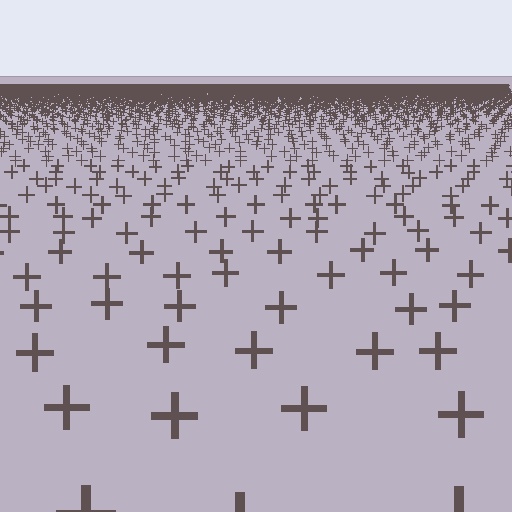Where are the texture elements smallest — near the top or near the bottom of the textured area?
Near the top.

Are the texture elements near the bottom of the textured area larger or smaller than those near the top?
Larger. Near the bottom, elements are closer to the viewer and appear at a bigger on-screen size.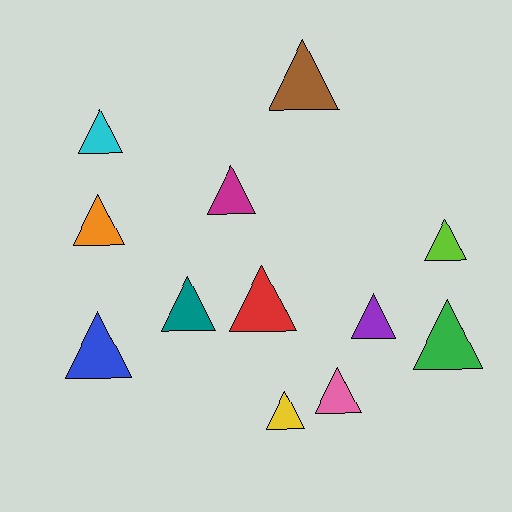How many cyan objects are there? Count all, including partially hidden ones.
There is 1 cyan object.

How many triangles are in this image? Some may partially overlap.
There are 12 triangles.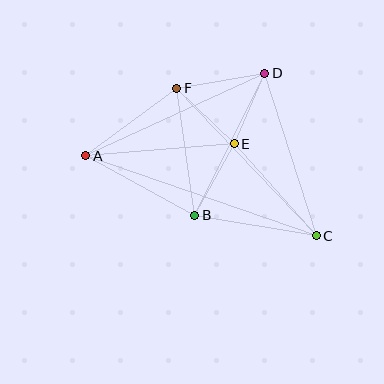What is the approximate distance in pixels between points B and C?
The distance between B and C is approximately 123 pixels.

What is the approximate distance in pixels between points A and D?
The distance between A and D is approximately 197 pixels.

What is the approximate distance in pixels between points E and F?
The distance between E and F is approximately 80 pixels.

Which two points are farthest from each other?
Points A and C are farthest from each other.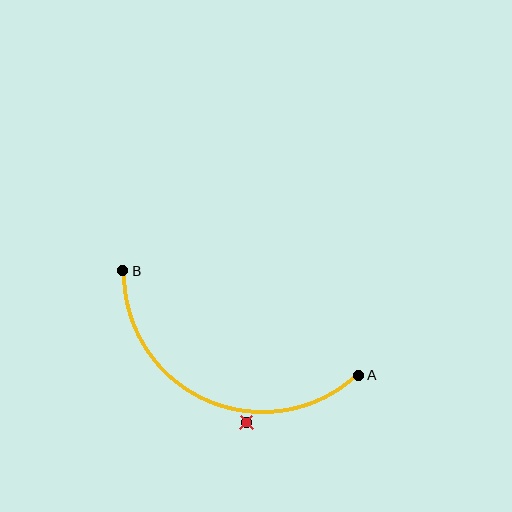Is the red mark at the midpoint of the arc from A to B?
No — the red mark does not lie on the arc at all. It sits slightly outside the curve.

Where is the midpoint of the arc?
The arc midpoint is the point on the curve farthest from the straight line joining A and B. It sits below that line.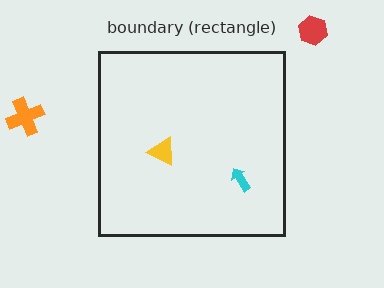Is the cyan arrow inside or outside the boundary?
Inside.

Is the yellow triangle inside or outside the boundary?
Inside.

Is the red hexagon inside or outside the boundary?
Outside.